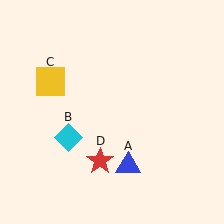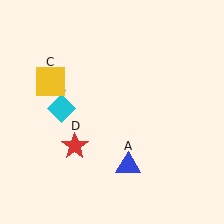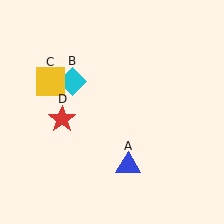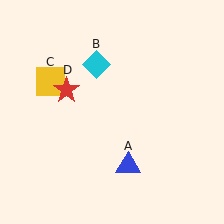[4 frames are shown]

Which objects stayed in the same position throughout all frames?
Blue triangle (object A) and yellow square (object C) remained stationary.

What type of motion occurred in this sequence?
The cyan diamond (object B), red star (object D) rotated clockwise around the center of the scene.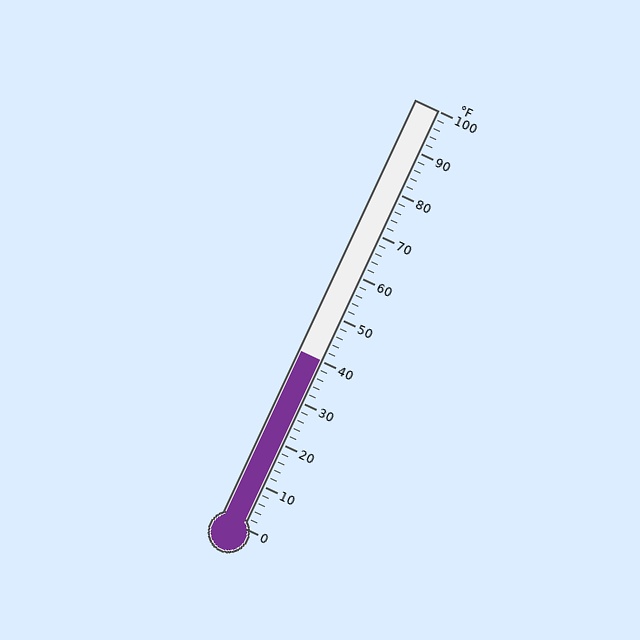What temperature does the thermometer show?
The thermometer shows approximately 40°F.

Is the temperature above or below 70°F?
The temperature is below 70°F.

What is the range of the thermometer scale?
The thermometer scale ranges from 0°F to 100°F.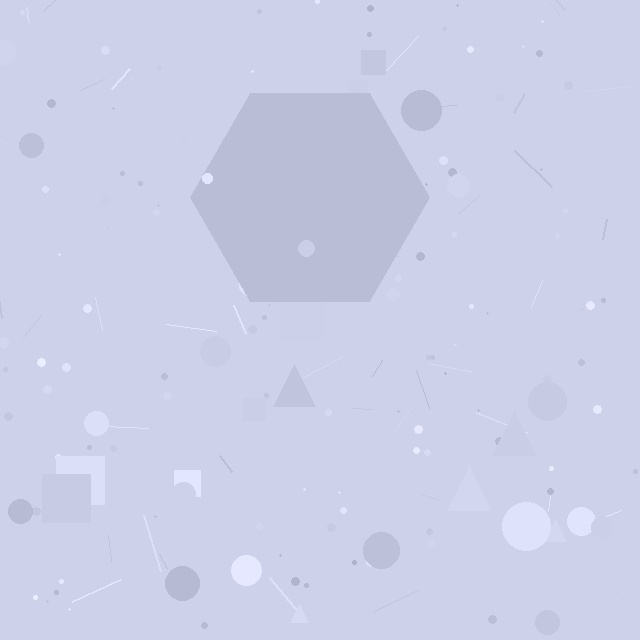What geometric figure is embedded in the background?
A hexagon is embedded in the background.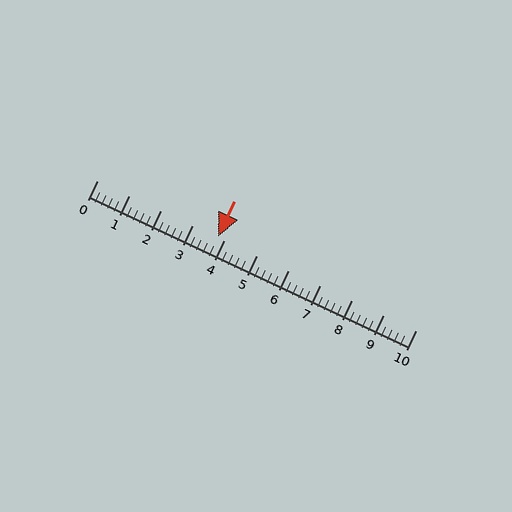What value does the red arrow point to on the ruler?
The red arrow points to approximately 3.8.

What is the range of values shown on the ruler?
The ruler shows values from 0 to 10.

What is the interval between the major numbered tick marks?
The major tick marks are spaced 1 units apart.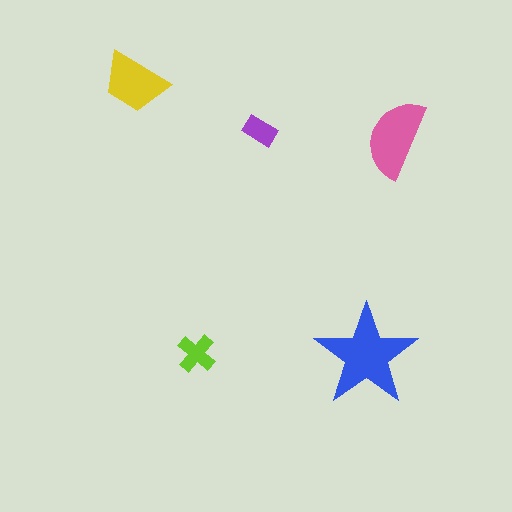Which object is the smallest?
The purple rectangle.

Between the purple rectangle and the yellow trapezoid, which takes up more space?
The yellow trapezoid.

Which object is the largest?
The blue star.